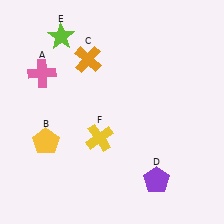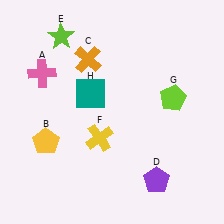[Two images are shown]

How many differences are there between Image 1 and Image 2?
There are 2 differences between the two images.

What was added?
A lime pentagon (G), a teal square (H) were added in Image 2.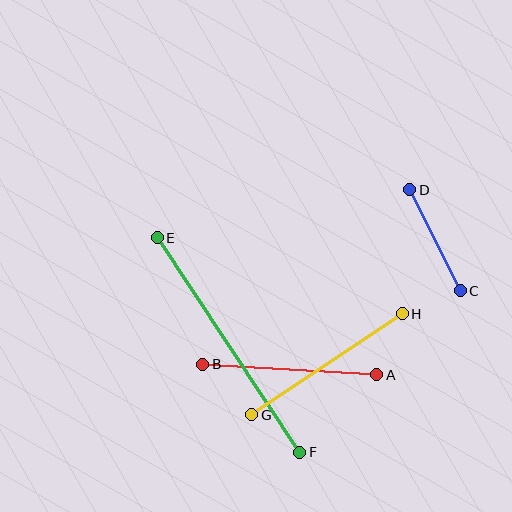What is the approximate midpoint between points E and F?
The midpoint is at approximately (228, 345) pixels.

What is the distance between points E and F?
The distance is approximately 257 pixels.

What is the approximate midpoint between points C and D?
The midpoint is at approximately (435, 240) pixels.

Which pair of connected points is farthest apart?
Points E and F are farthest apart.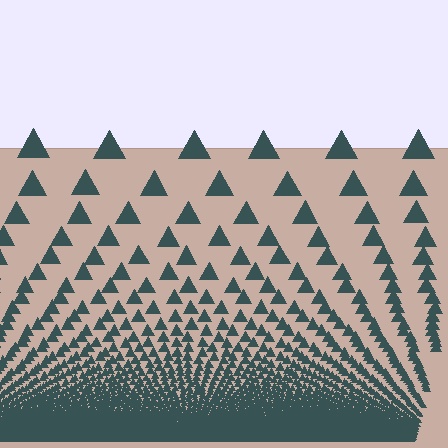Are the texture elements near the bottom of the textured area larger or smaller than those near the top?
Smaller. The gradient is inverted — elements near the bottom are smaller and denser.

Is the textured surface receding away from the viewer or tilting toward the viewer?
The surface appears to tilt toward the viewer. Texture elements get larger and sparser toward the top.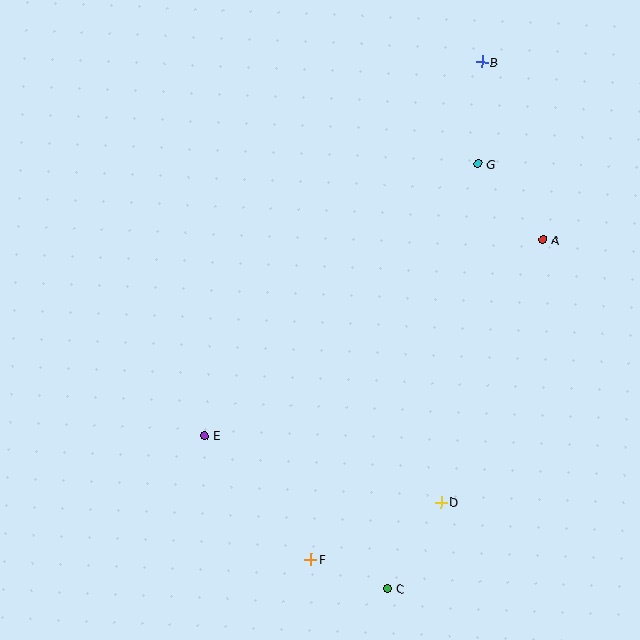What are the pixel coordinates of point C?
Point C is at (388, 589).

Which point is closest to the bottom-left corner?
Point E is closest to the bottom-left corner.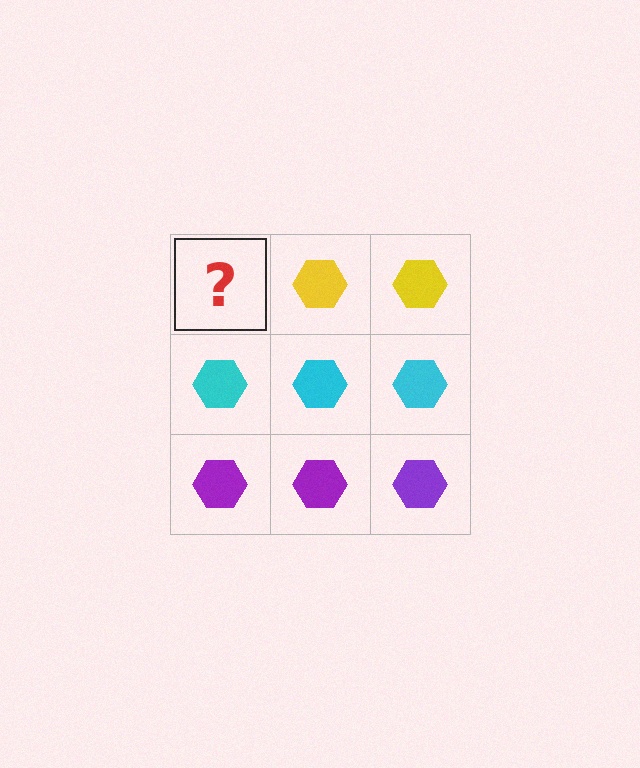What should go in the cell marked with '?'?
The missing cell should contain a yellow hexagon.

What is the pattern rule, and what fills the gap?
The rule is that each row has a consistent color. The gap should be filled with a yellow hexagon.